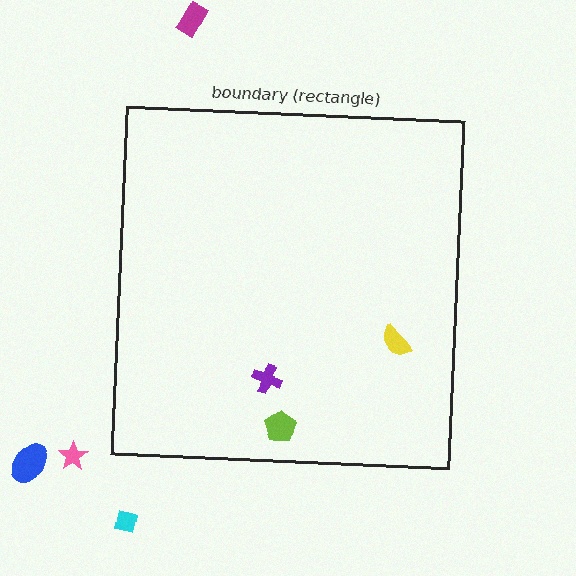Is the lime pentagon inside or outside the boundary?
Inside.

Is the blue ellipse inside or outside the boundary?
Outside.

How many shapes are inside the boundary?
3 inside, 4 outside.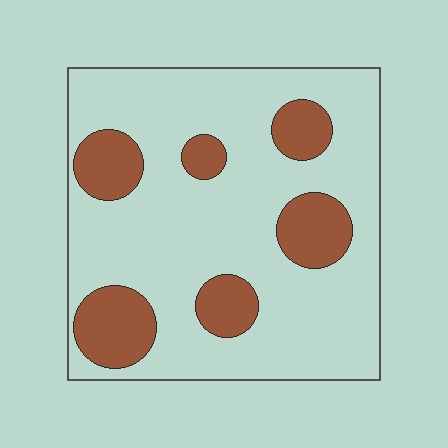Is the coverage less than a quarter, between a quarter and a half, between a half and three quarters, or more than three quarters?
Less than a quarter.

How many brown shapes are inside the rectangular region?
6.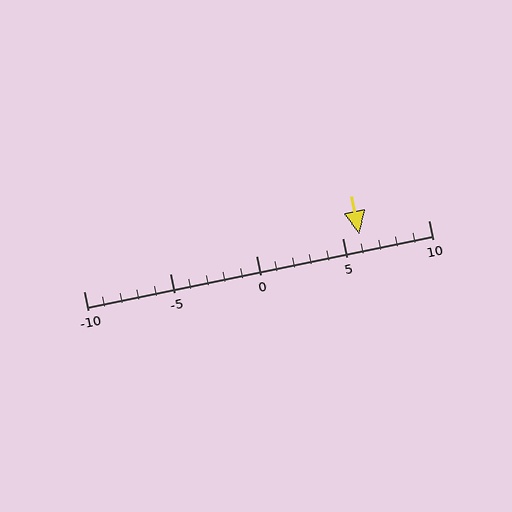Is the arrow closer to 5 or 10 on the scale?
The arrow is closer to 5.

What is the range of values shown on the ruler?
The ruler shows values from -10 to 10.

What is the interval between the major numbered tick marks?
The major tick marks are spaced 5 units apart.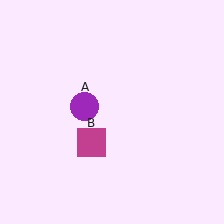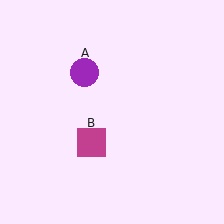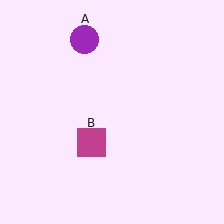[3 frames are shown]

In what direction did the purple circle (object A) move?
The purple circle (object A) moved up.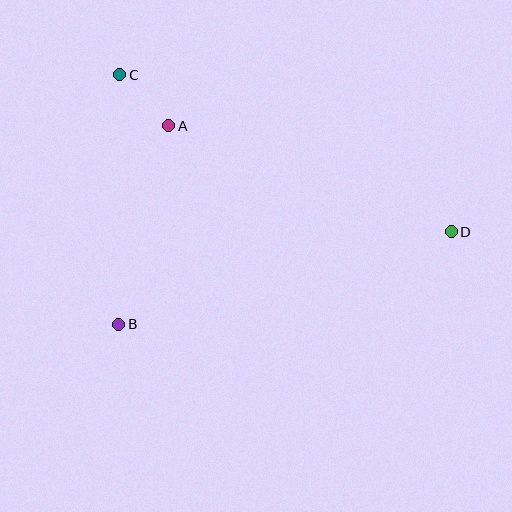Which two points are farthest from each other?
Points C and D are farthest from each other.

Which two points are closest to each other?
Points A and C are closest to each other.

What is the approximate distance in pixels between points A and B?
The distance between A and B is approximately 204 pixels.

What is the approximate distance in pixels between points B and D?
The distance between B and D is approximately 345 pixels.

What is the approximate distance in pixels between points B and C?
The distance between B and C is approximately 250 pixels.